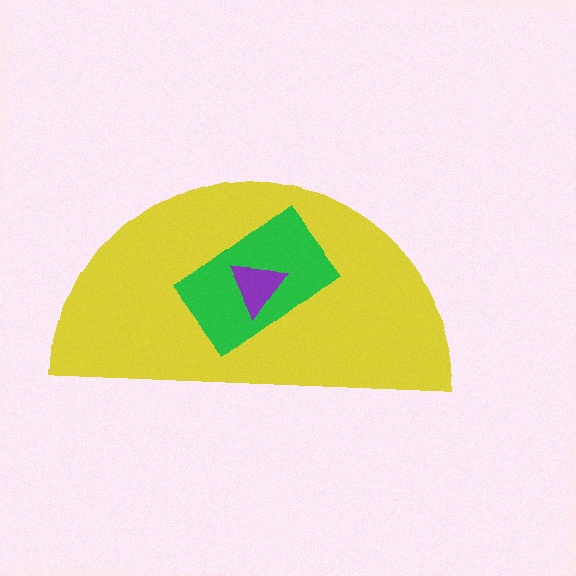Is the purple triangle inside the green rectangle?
Yes.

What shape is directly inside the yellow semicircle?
The green rectangle.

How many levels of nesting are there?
3.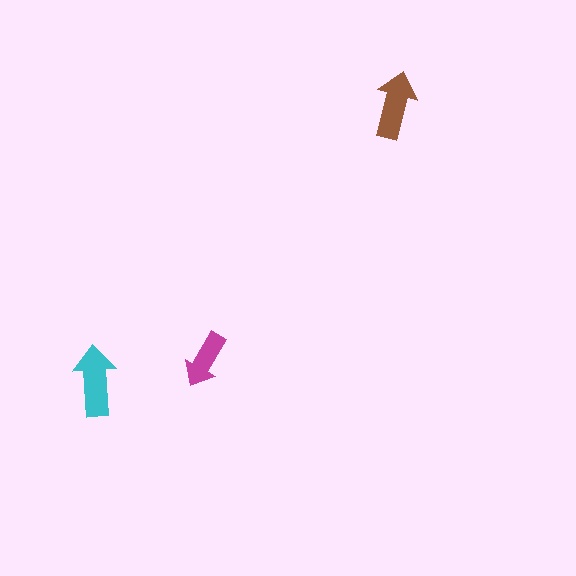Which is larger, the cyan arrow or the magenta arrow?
The cyan one.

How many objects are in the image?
There are 3 objects in the image.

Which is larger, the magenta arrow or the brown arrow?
The brown one.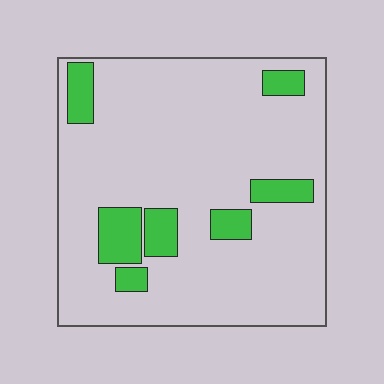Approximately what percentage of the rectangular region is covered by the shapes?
Approximately 15%.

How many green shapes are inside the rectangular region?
7.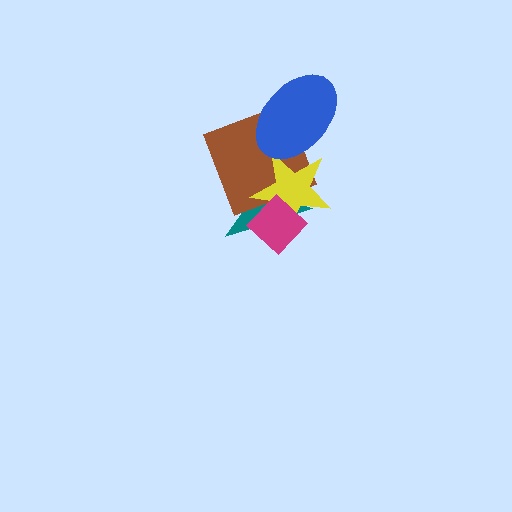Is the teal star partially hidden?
Yes, it is partially covered by another shape.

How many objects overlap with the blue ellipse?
2 objects overlap with the blue ellipse.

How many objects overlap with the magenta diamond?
2 objects overlap with the magenta diamond.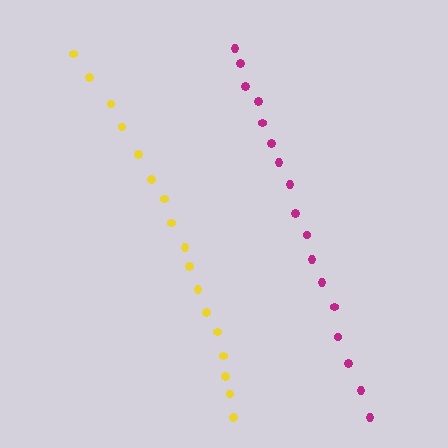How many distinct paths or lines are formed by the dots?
There are 2 distinct paths.